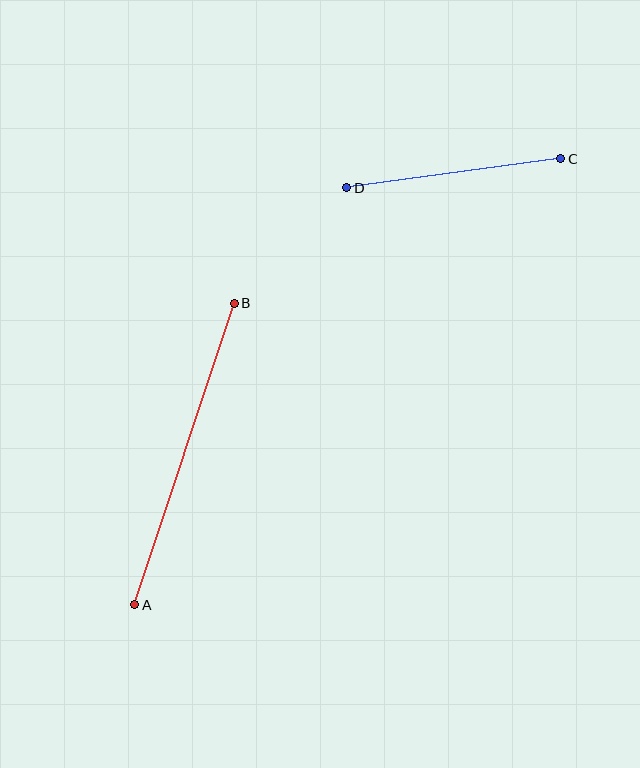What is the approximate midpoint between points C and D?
The midpoint is at approximately (454, 173) pixels.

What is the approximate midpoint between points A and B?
The midpoint is at approximately (185, 454) pixels.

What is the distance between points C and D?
The distance is approximately 216 pixels.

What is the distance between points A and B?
The distance is approximately 318 pixels.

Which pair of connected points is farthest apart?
Points A and B are farthest apart.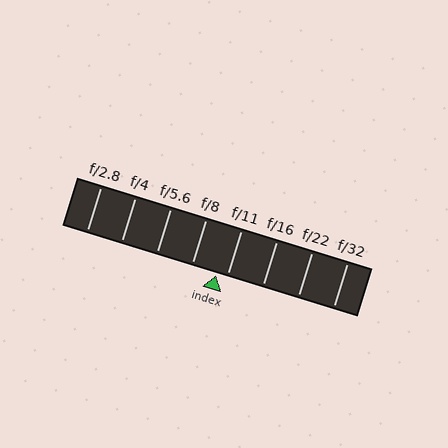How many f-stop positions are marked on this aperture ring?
There are 8 f-stop positions marked.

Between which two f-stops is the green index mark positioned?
The index mark is between f/8 and f/11.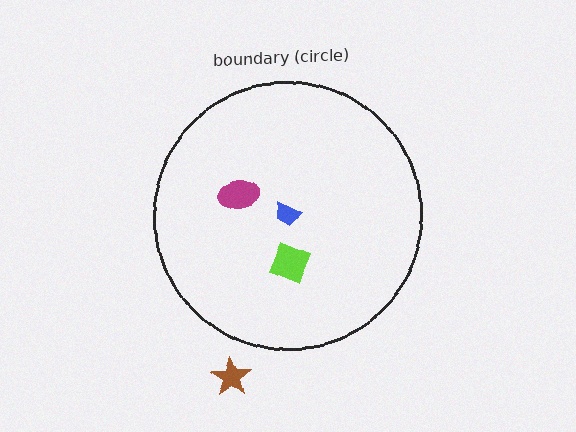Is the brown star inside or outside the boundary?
Outside.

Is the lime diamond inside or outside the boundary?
Inside.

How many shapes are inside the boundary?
3 inside, 1 outside.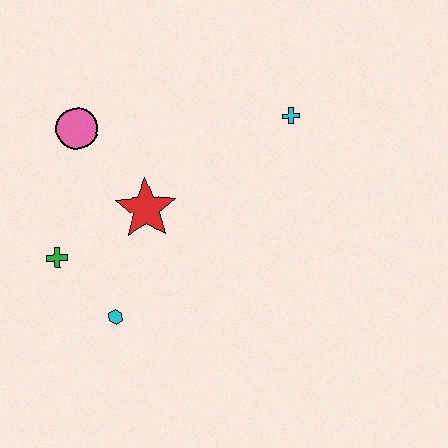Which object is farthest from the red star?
The cyan cross is farthest from the red star.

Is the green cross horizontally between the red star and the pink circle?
No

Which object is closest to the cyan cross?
The red star is closest to the cyan cross.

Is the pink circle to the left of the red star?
Yes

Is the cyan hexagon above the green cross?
No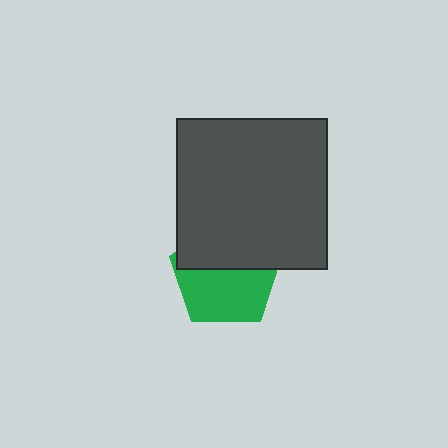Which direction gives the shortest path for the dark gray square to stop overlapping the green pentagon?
Moving up gives the shortest separation.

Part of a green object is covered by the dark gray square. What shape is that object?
It is a pentagon.